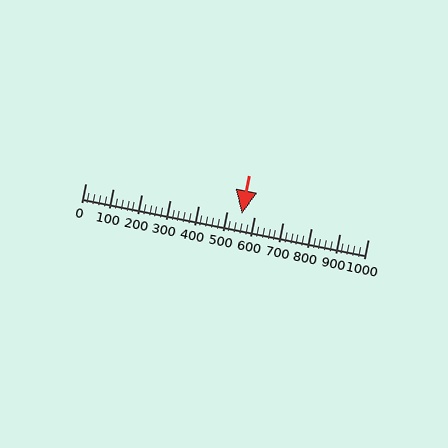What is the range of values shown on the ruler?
The ruler shows values from 0 to 1000.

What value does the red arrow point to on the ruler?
The red arrow points to approximately 555.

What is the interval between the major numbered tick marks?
The major tick marks are spaced 100 units apart.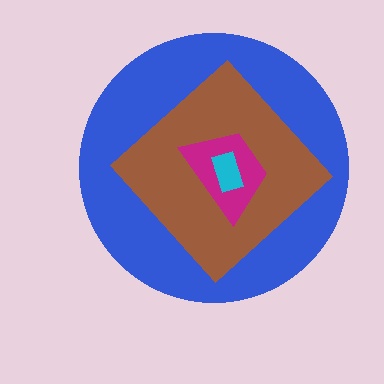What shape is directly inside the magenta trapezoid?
The cyan rectangle.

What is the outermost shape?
The blue circle.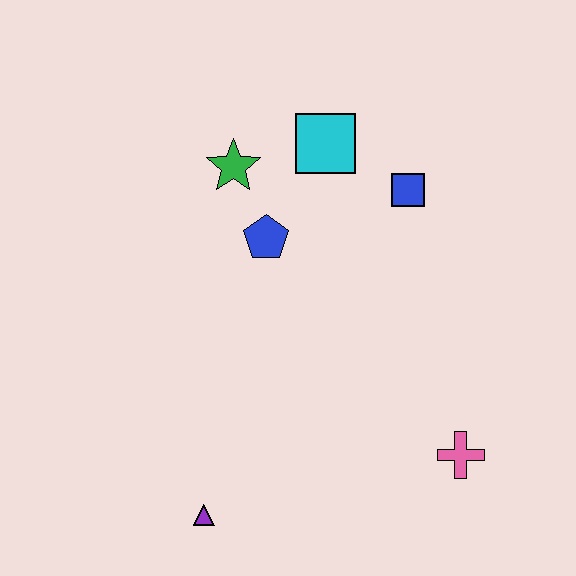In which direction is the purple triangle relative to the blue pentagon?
The purple triangle is below the blue pentagon.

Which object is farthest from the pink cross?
The green star is farthest from the pink cross.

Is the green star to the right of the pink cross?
No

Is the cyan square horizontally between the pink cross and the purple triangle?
Yes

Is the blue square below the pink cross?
No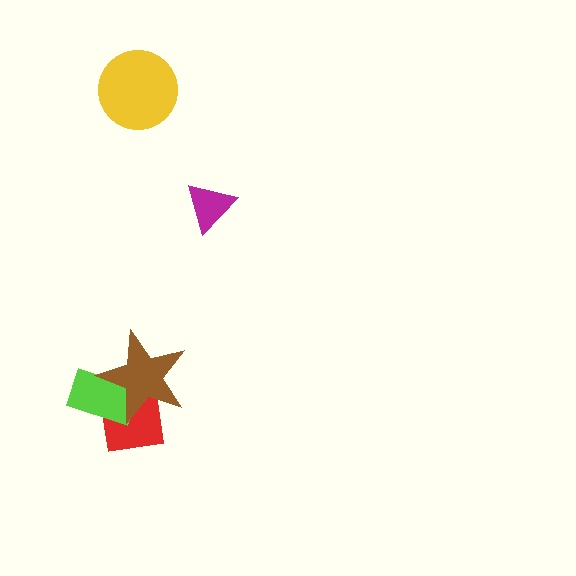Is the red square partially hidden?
Yes, it is partially covered by another shape.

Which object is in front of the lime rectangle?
The brown star is in front of the lime rectangle.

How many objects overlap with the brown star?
2 objects overlap with the brown star.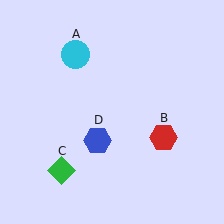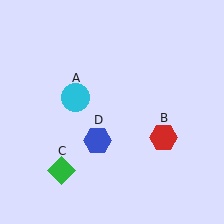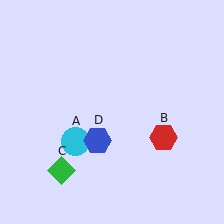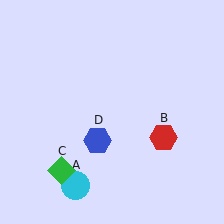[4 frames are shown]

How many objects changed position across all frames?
1 object changed position: cyan circle (object A).